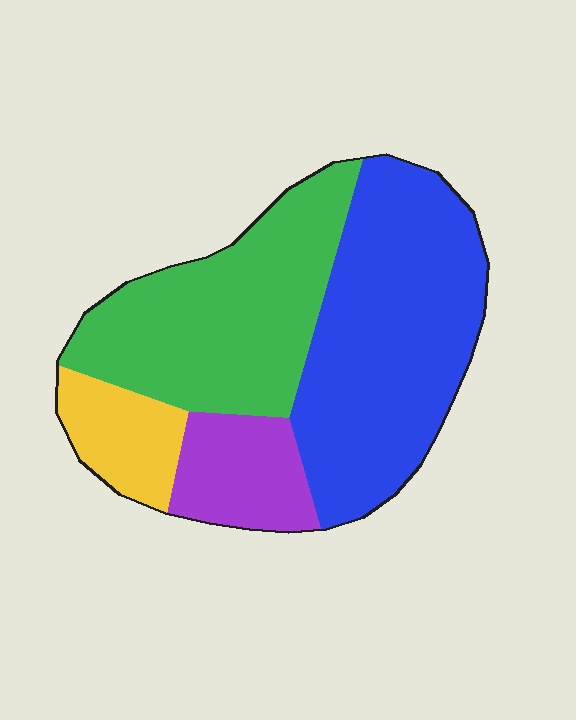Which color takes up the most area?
Blue, at roughly 40%.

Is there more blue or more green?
Blue.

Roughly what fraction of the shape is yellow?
Yellow takes up about one tenth (1/10) of the shape.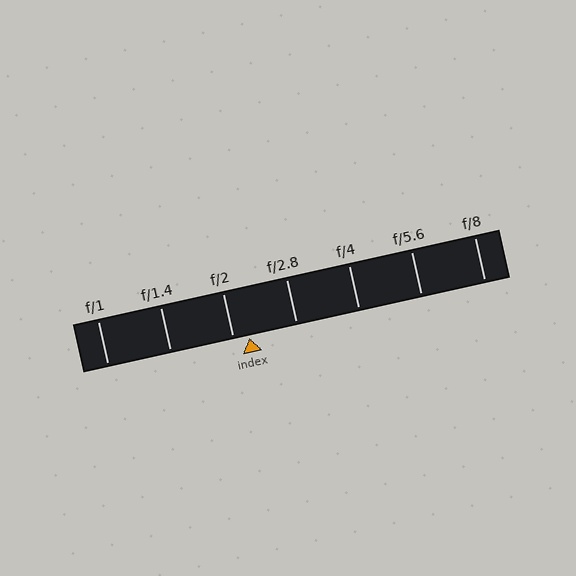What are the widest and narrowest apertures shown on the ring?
The widest aperture shown is f/1 and the narrowest is f/8.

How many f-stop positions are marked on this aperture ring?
There are 7 f-stop positions marked.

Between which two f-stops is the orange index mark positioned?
The index mark is between f/2 and f/2.8.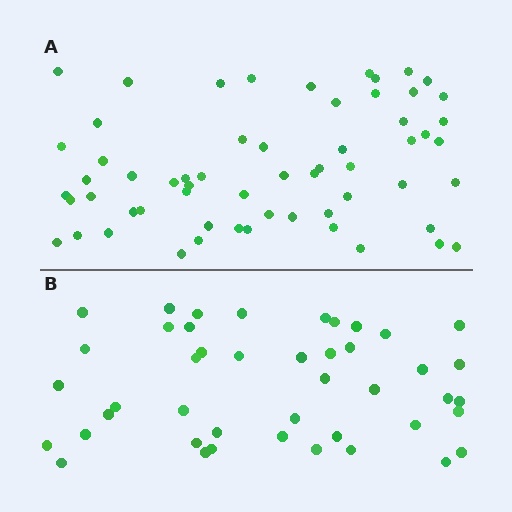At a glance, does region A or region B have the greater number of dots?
Region A (the top region) has more dots.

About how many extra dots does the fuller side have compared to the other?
Region A has approximately 15 more dots than region B.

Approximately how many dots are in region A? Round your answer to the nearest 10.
About 60 dots.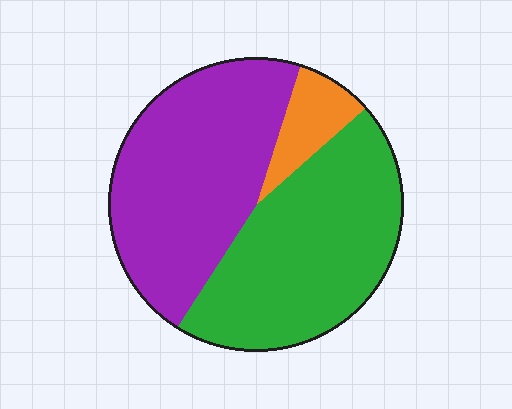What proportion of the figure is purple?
Purple covers roughly 45% of the figure.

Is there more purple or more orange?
Purple.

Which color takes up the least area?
Orange, at roughly 10%.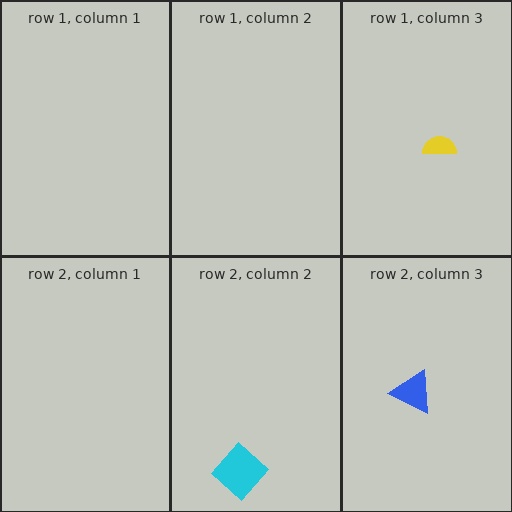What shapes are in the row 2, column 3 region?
The blue triangle.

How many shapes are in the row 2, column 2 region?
1.